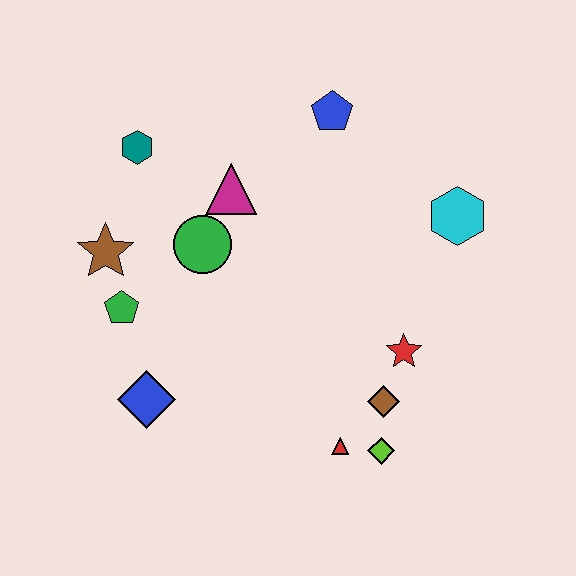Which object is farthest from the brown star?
The cyan hexagon is farthest from the brown star.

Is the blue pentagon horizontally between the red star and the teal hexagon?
Yes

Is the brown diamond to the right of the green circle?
Yes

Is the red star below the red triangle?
No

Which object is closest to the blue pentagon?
The magenta triangle is closest to the blue pentagon.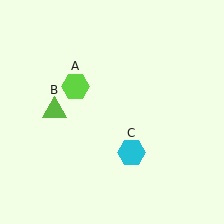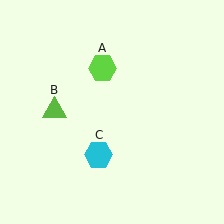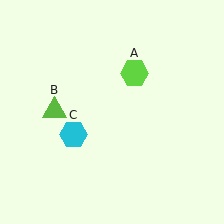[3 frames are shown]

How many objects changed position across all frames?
2 objects changed position: lime hexagon (object A), cyan hexagon (object C).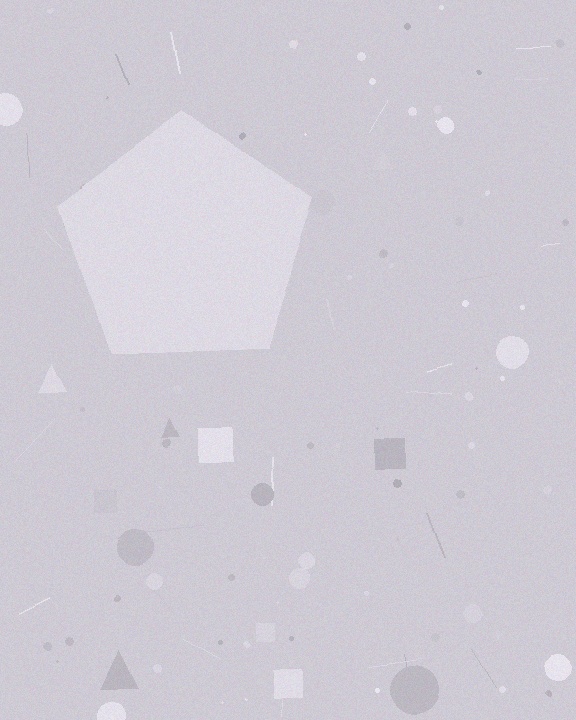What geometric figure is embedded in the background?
A pentagon is embedded in the background.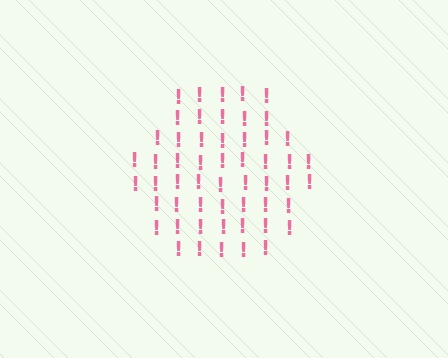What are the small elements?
The small elements are exclamation marks.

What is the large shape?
The large shape is a hexagon.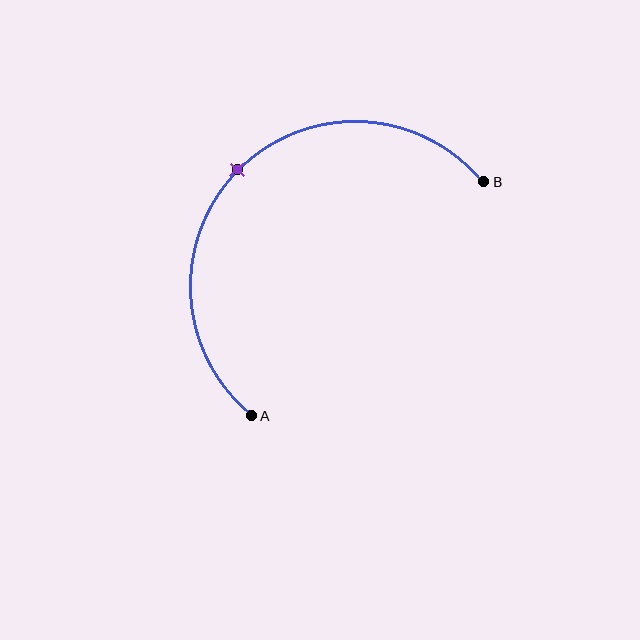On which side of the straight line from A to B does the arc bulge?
The arc bulges above and to the left of the straight line connecting A and B.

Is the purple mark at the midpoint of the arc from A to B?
Yes. The purple mark lies on the arc at equal arc-length from both A and B — it is the arc midpoint.